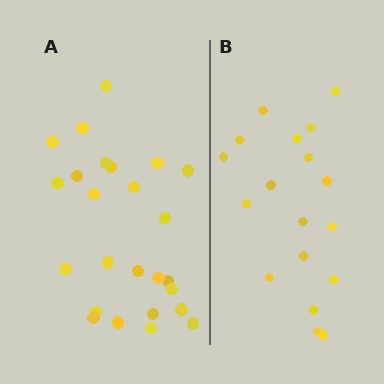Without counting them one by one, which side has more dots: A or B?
Region A (the left region) has more dots.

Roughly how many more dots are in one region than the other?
Region A has roughly 8 or so more dots than region B.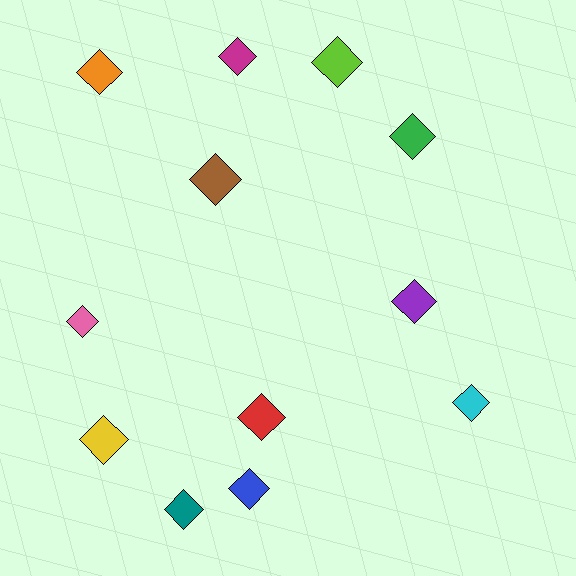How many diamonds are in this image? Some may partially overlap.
There are 12 diamonds.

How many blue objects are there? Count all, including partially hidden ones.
There is 1 blue object.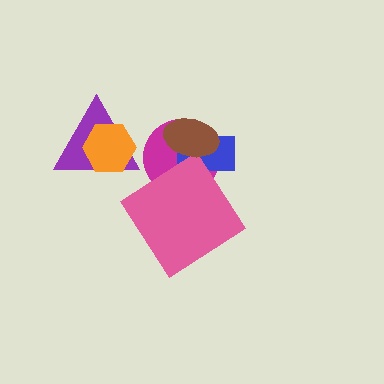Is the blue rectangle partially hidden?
Yes, it is partially covered by another shape.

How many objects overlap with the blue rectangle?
3 objects overlap with the blue rectangle.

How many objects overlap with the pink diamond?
2 objects overlap with the pink diamond.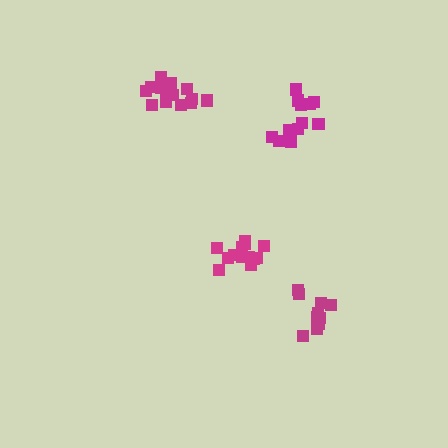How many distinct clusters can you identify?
There are 4 distinct clusters.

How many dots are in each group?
Group 1: 13 dots, Group 2: 14 dots, Group 3: 11 dots, Group 4: 12 dots (50 total).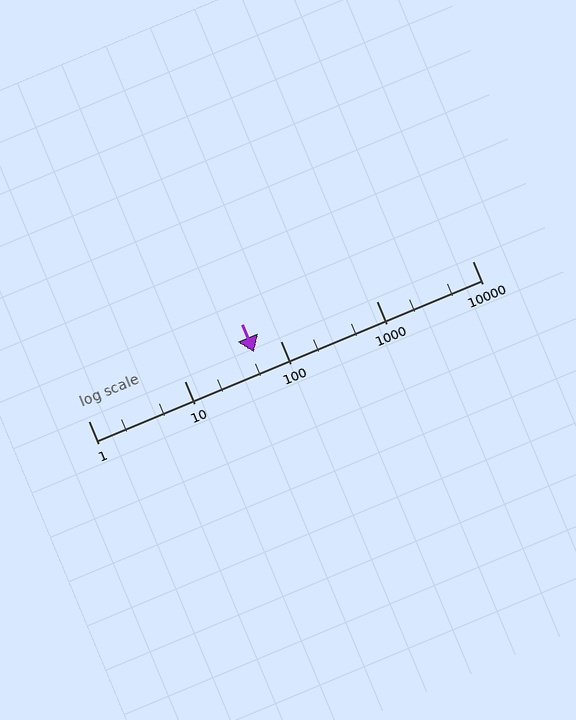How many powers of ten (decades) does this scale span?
The scale spans 4 decades, from 1 to 10000.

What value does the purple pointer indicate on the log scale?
The pointer indicates approximately 53.